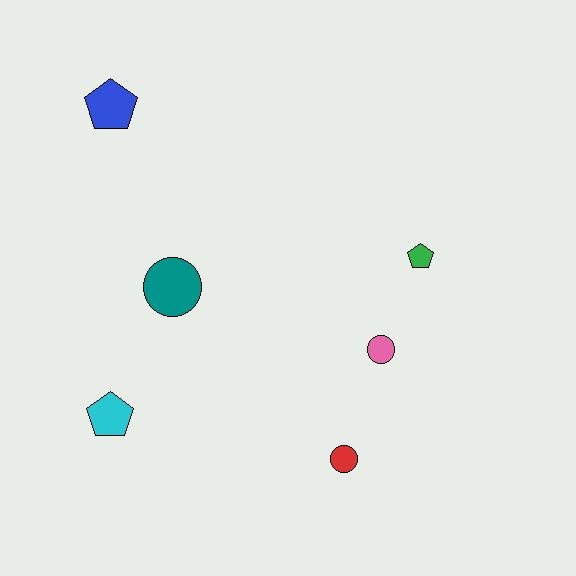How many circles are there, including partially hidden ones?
There are 3 circles.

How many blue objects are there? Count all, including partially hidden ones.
There is 1 blue object.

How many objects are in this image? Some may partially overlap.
There are 6 objects.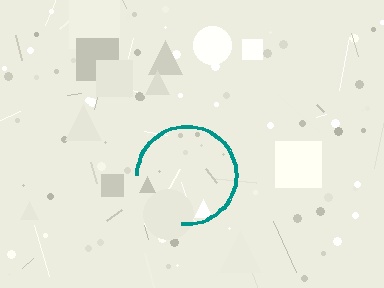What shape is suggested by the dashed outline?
The dashed outline suggests a circle.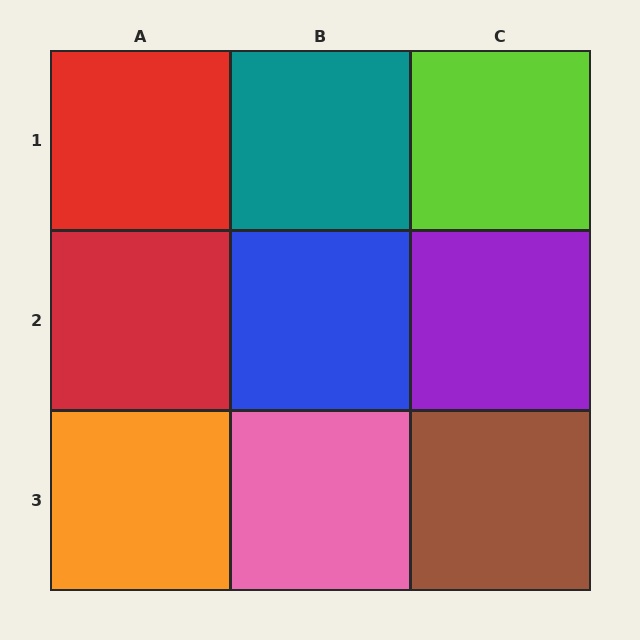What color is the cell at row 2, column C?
Purple.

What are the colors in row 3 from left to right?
Orange, pink, brown.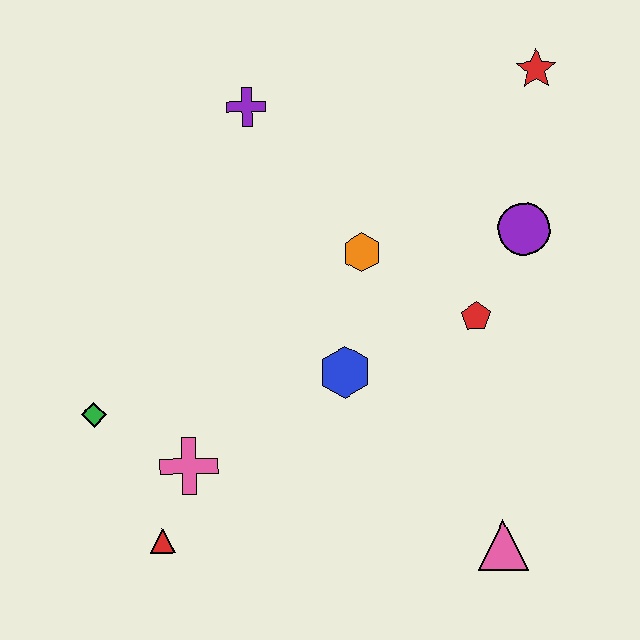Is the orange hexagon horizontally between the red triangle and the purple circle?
Yes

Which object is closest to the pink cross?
The red triangle is closest to the pink cross.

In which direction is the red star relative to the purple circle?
The red star is above the purple circle.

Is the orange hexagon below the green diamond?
No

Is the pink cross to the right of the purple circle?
No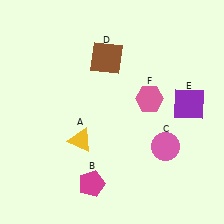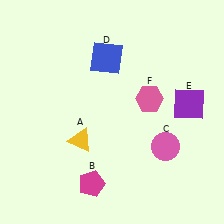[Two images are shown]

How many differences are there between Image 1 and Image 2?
There is 1 difference between the two images.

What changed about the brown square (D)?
In Image 1, D is brown. In Image 2, it changed to blue.